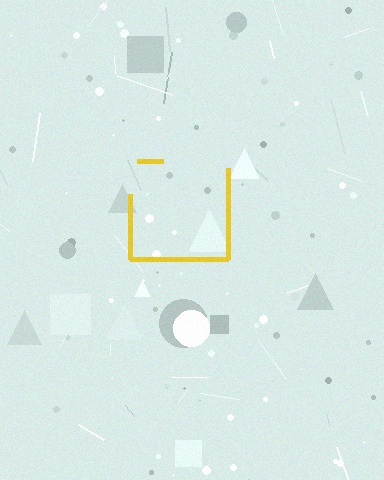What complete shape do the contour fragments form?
The contour fragments form a square.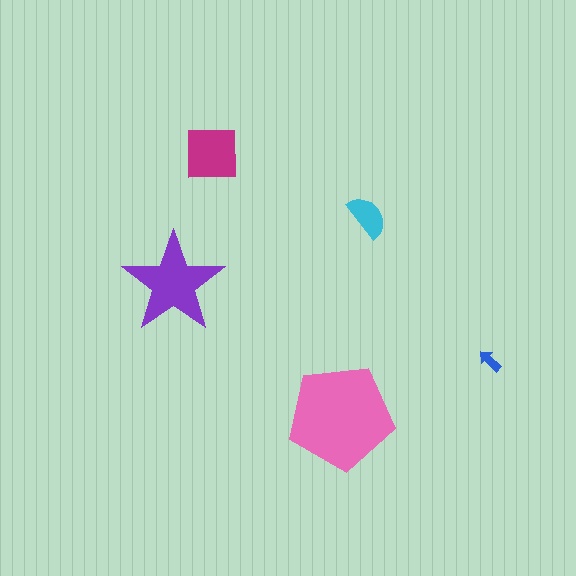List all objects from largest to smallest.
The pink pentagon, the purple star, the magenta square, the cyan semicircle, the blue arrow.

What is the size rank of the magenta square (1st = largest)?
3rd.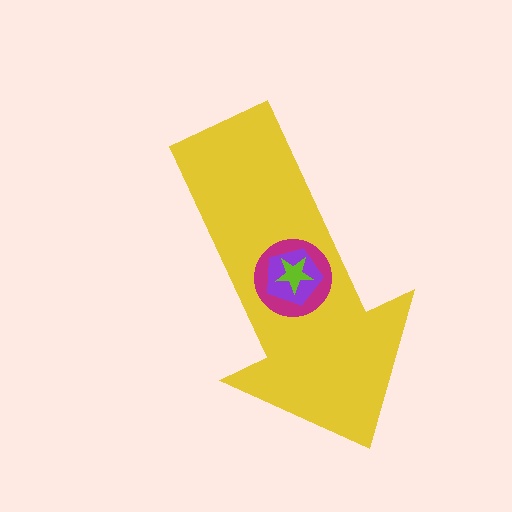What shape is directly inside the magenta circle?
The purple pentagon.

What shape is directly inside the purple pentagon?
The lime star.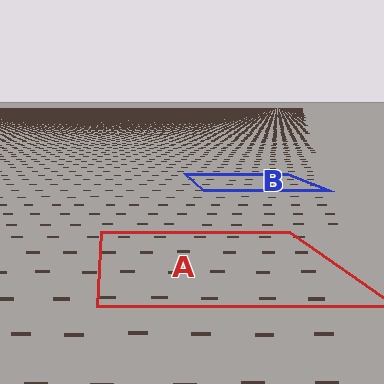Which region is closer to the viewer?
Region A is closer. The texture elements there are larger and more spread out.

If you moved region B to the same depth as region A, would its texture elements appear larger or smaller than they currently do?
They would appear larger. At a closer depth, the same texture elements are projected at a bigger on-screen size.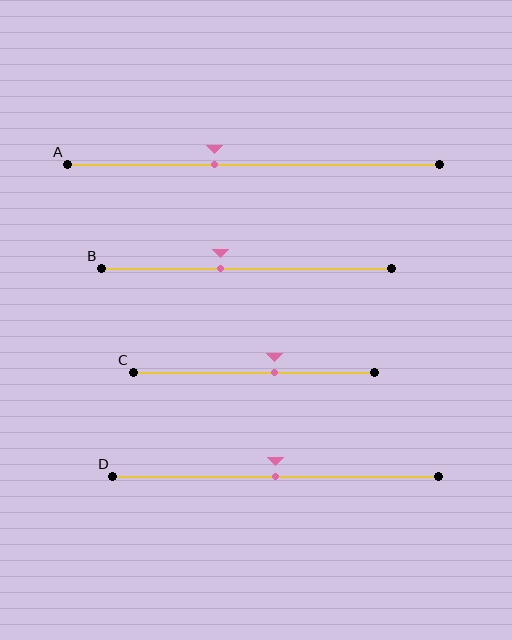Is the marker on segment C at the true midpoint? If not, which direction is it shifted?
No, the marker on segment C is shifted to the right by about 9% of the segment length.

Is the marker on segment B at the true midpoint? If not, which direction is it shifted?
No, the marker on segment B is shifted to the left by about 9% of the segment length.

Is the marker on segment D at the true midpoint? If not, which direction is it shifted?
Yes, the marker on segment D is at the true midpoint.